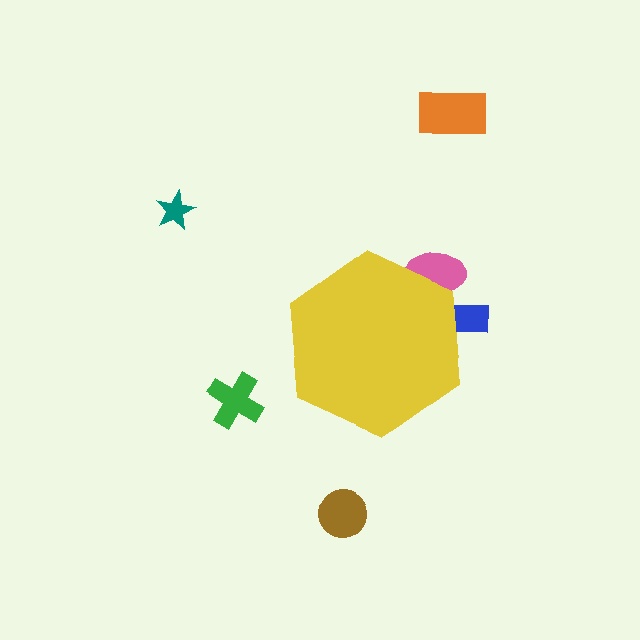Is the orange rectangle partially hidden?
No, the orange rectangle is fully visible.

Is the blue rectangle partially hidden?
Yes, the blue rectangle is partially hidden behind the yellow hexagon.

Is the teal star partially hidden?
No, the teal star is fully visible.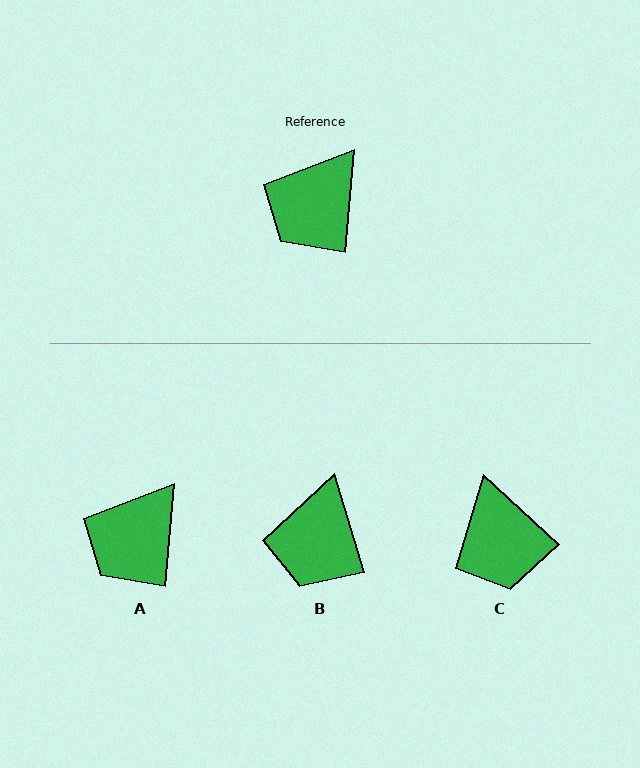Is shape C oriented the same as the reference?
No, it is off by about 52 degrees.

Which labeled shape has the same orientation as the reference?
A.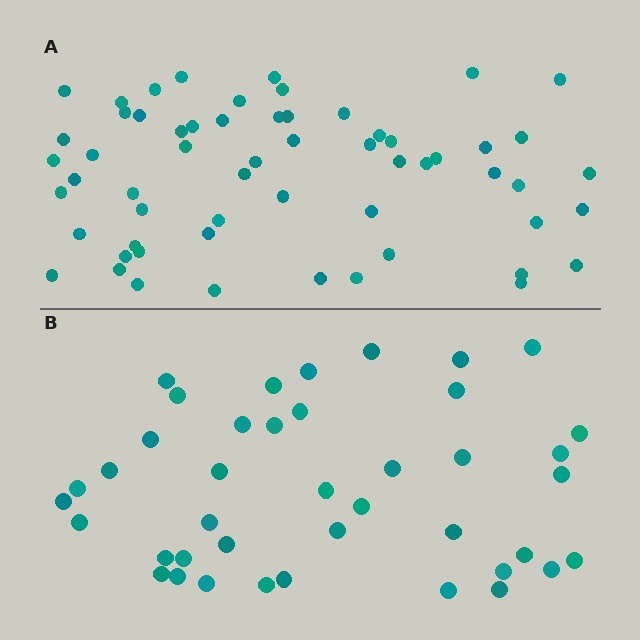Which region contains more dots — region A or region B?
Region A (the top region) has more dots.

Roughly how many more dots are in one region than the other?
Region A has approximately 20 more dots than region B.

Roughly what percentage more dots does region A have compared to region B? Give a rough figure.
About 45% more.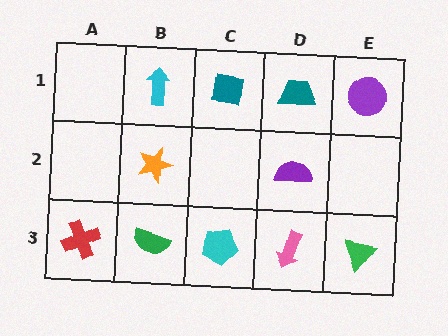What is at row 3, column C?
A cyan pentagon.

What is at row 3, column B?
A green semicircle.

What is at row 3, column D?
A pink arrow.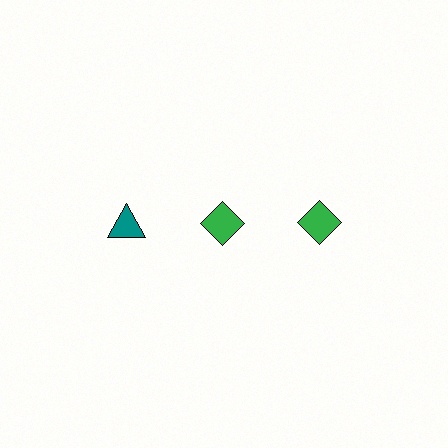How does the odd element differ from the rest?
It differs in both color (teal instead of green) and shape (triangle instead of diamond).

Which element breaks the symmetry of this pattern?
The teal triangle in the top row, leftmost column breaks the symmetry. All other shapes are green diamonds.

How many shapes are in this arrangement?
There are 3 shapes arranged in a grid pattern.